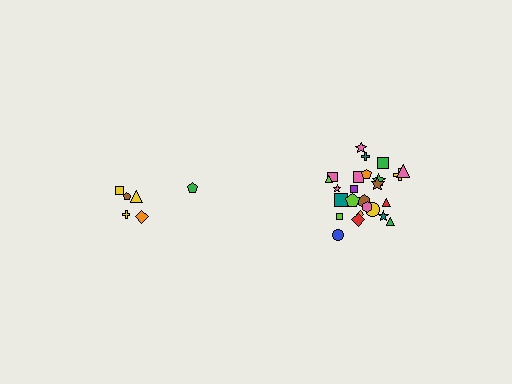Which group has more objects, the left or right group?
The right group.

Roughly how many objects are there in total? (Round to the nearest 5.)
Roughly 30 objects in total.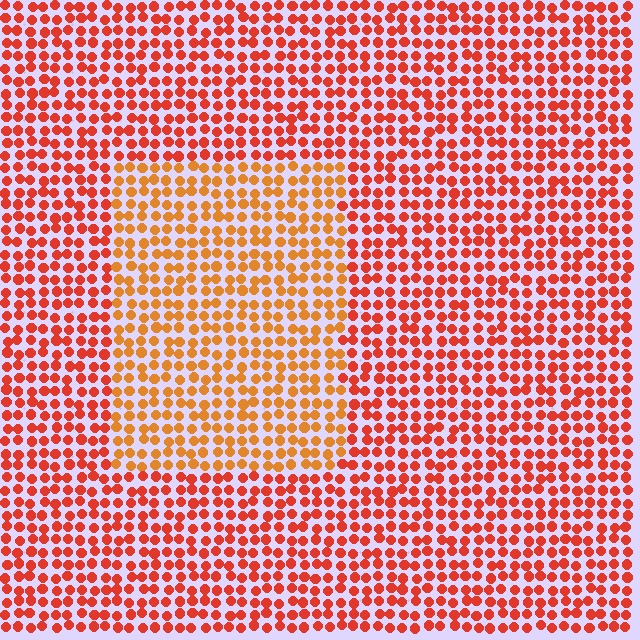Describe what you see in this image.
The image is filled with small red elements in a uniform arrangement. A rectangle-shaped region is visible where the elements are tinted to a slightly different hue, forming a subtle color boundary.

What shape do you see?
I see a rectangle.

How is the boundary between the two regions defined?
The boundary is defined purely by a slight shift in hue (about 26 degrees). Spacing, size, and orientation are identical on both sides.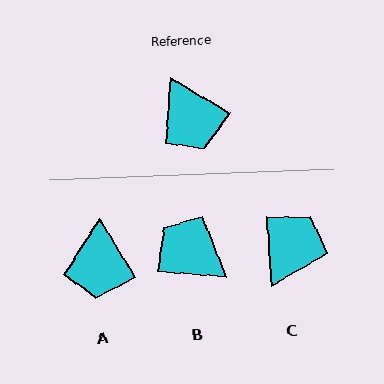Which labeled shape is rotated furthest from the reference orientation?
B, about 154 degrees away.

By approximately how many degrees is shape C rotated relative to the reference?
Approximately 124 degrees counter-clockwise.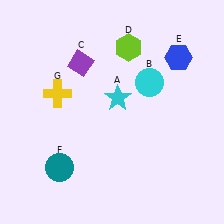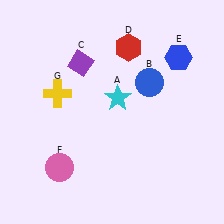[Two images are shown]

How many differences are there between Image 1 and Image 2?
There are 3 differences between the two images.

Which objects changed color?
B changed from cyan to blue. D changed from lime to red. F changed from teal to pink.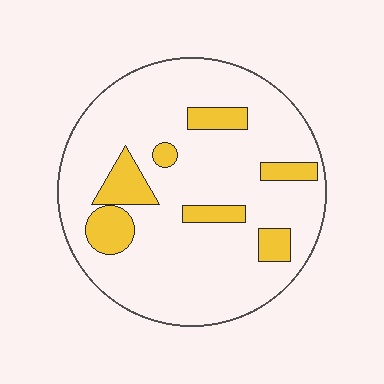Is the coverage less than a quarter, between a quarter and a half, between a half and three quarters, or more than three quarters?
Less than a quarter.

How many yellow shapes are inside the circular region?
7.